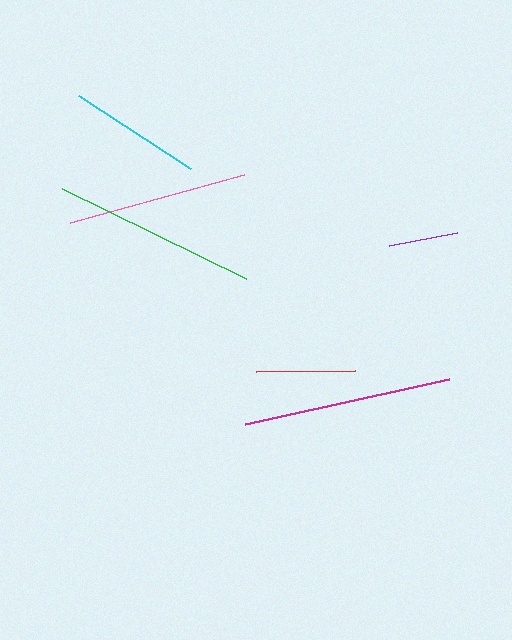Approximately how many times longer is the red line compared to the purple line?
The red line is approximately 1.4 times the length of the purple line.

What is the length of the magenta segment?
The magenta segment is approximately 208 pixels long.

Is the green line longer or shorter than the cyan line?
The green line is longer than the cyan line.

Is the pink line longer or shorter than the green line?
The green line is longer than the pink line.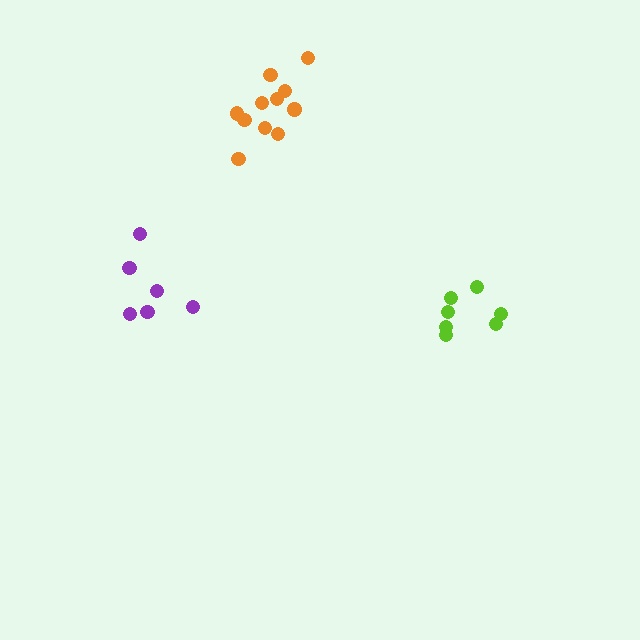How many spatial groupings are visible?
There are 3 spatial groupings.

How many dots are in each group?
Group 1: 11 dots, Group 2: 7 dots, Group 3: 6 dots (24 total).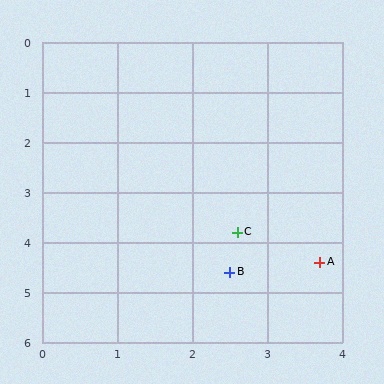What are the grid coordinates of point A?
Point A is at approximately (3.7, 4.4).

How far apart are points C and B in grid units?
Points C and B are about 0.8 grid units apart.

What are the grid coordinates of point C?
Point C is at approximately (2.6, 3.8).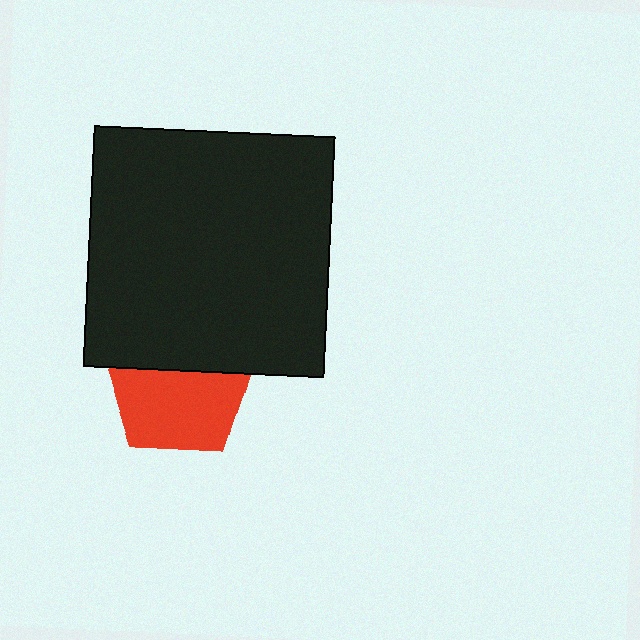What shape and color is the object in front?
The object in front is a black square.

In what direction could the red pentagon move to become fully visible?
The red pentagon could move down. That would shift it out from behind the black square entirely.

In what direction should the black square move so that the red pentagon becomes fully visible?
The black square should move up. That is the shortest direction to clear the overlap and leave the red pentagon fully visible.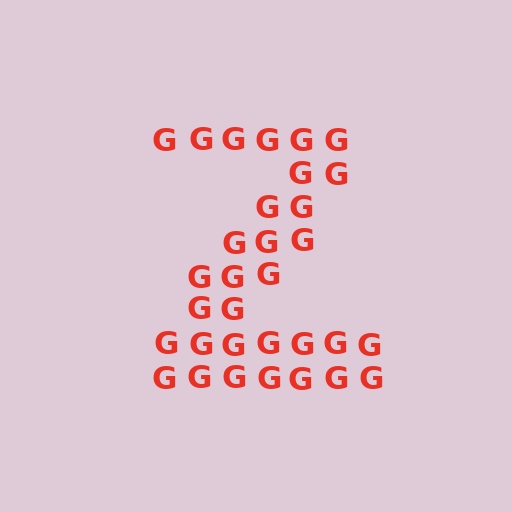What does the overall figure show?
The overall figure shows the letter Z.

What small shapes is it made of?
It is made of small letter G's.